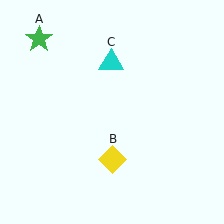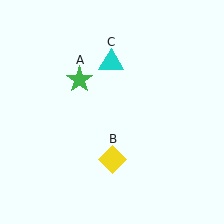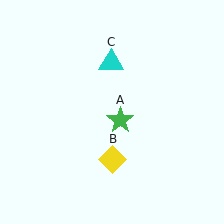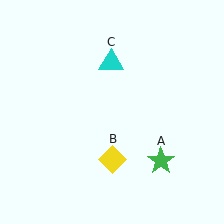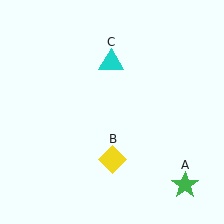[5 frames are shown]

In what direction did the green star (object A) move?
The green star (object A) moved down and to the right.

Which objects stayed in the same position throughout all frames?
Yellow diamond (object B) and cyan triangle (object C) remained stationary.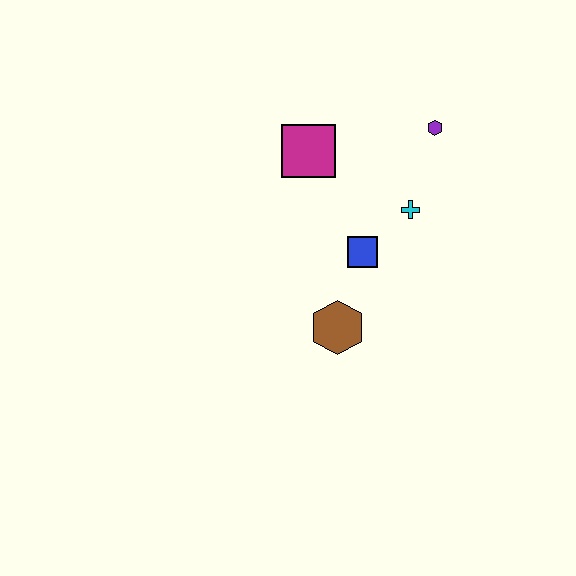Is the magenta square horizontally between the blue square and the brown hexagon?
No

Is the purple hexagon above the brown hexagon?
Yes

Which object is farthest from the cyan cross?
The brown hexagon is farthest from the cyan cross.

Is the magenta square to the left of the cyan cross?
Yes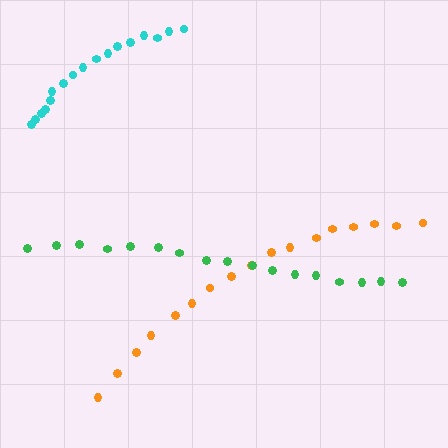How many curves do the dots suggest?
There are 3 distinct paths.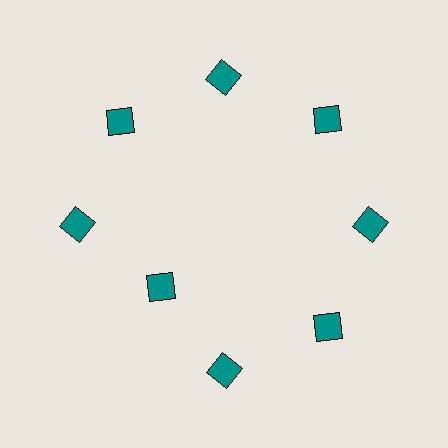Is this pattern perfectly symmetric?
No. The 8 teal diamonds are arranged in a ring, but one element near the 8 o'clock position is pulled inward toward the center, breaking the 8-fold rotational symmetry.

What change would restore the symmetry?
The symmetry would be restored by moving it outward, back onto the ring so that all 8 diamonds sit at equal angles and equal distance from the center.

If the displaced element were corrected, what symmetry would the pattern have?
It would have 8-fold rotational symmetry — the pattern would map onto itself every 45 degrees.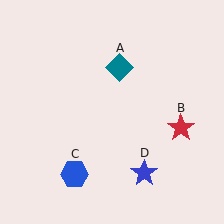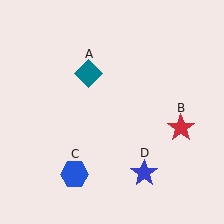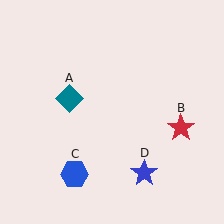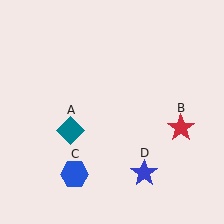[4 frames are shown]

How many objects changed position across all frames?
1 object changed position: teal diamond (object A).